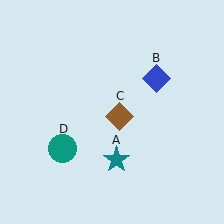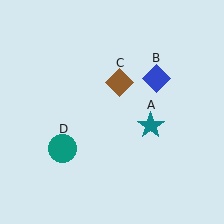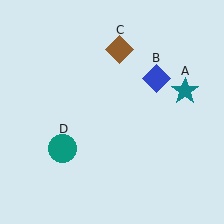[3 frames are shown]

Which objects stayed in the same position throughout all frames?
Blue diamond (object B) and teal circle (object D) remained stationary.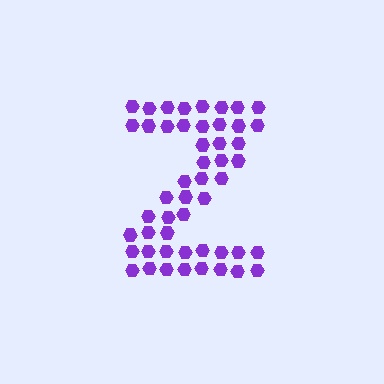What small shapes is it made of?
It is made of small hexagons.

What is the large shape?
The large shape is the letter Z.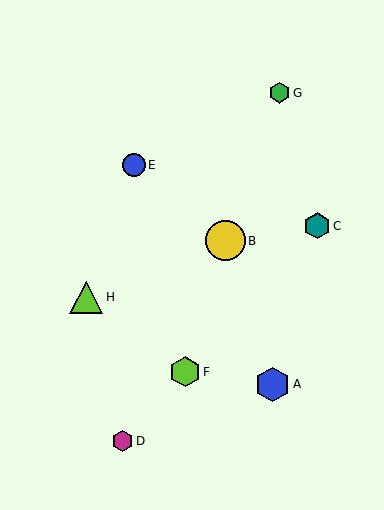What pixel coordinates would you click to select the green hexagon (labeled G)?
Click at (279, 93) to select the green hexagon G.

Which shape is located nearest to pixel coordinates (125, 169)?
The blue circle (labeled E) at (134, 165) is nearest to that location.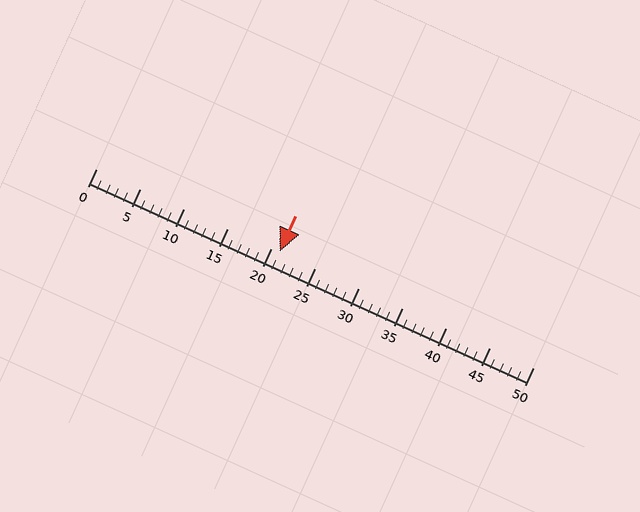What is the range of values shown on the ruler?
The ruler shows values from 0 to 50.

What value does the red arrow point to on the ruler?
The red arrow points to approximately 21.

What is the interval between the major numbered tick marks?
The major tick marks are spaced 5 units apart.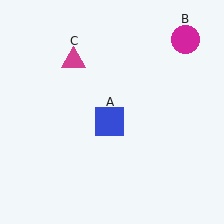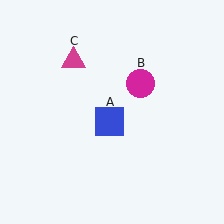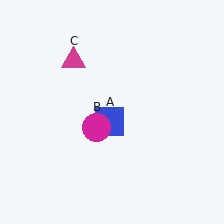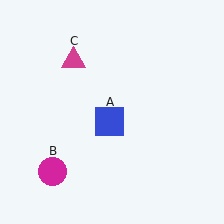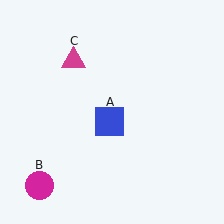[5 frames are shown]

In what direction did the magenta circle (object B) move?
The magenta circle (object B) moved down and to the left.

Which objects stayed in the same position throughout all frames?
Blue square (object A) and magenta triangle (object C) remained stationary.